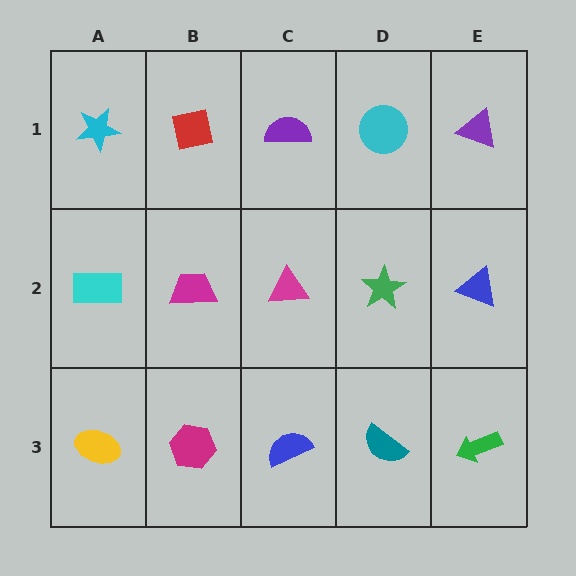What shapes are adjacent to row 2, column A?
A cyan star (row 1, column A), a yellow ellipse (row 3, column A), a magenta trapezoid (row 2, column B).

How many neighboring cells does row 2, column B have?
4.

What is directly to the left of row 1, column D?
A purple semicircle.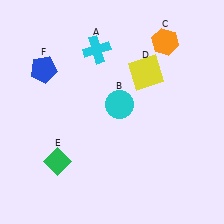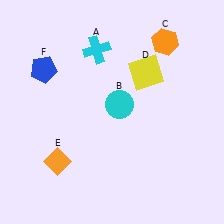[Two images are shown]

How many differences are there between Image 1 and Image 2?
There is 1 difference between the two images.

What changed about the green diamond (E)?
In Image 1, E is green. In Image 2, it changed to orange.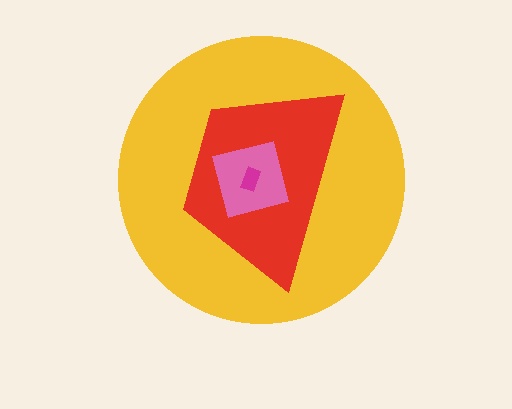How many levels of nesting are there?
4.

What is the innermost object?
The magenta rectangle.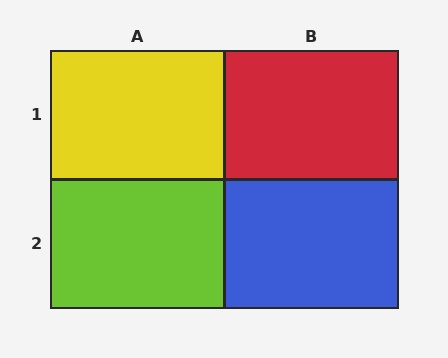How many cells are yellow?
1 cell is yellow.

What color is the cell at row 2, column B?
Blue.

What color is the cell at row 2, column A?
Lime.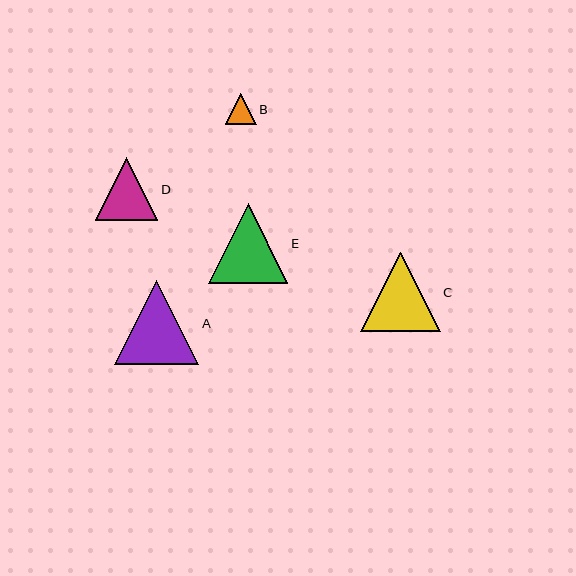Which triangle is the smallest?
Triangle B is the smallest with a size of approximately 31 pixels.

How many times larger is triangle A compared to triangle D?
Triangle A is approximately 1.3 times the size of triangle D.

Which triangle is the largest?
Triangle A is the largest with a size of approximately 84 pixels.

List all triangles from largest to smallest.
From largest to smallest: A, C, E, D, B.